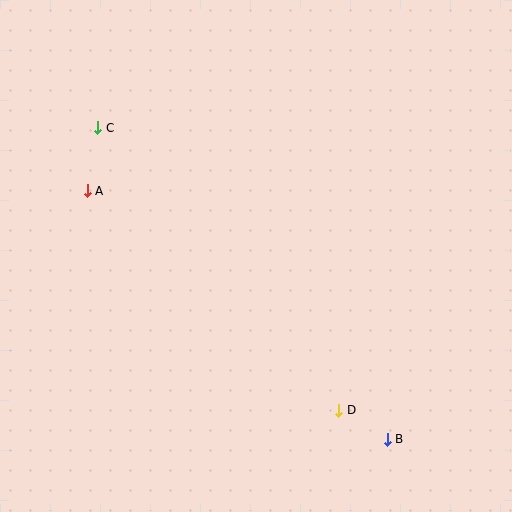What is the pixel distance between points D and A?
The distance between D and A is 334 pixels.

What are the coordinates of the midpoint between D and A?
The midpoint between D and A is at (213, 300).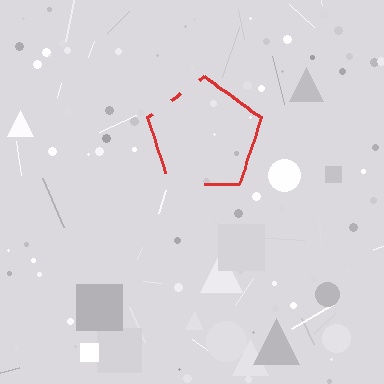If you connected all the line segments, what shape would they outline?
They would outline a pentagon.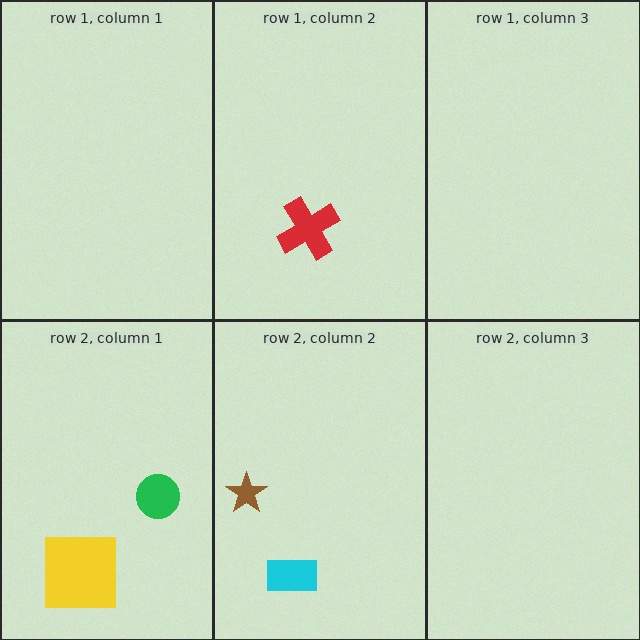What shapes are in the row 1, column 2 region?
The red cross.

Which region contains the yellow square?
The row 2, column 1 region.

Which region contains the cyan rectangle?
The row 2, column 2 region.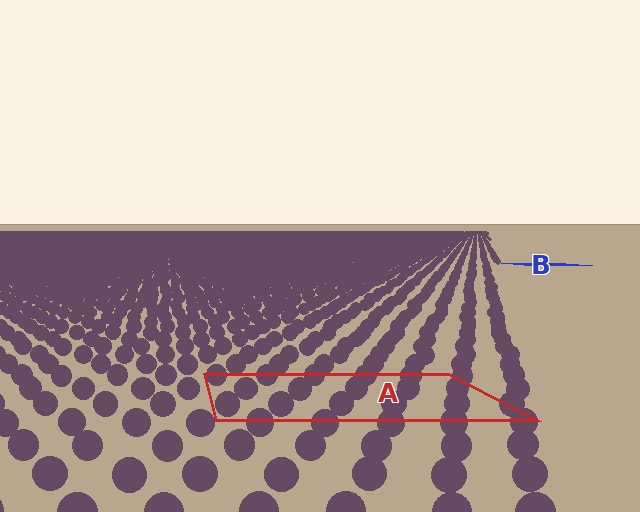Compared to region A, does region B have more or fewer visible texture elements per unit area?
Region B has more texture elements per unit area — they are packed more densely because it is farther away.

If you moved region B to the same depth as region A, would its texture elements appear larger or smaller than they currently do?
They would appear larger. At a closer depth, the same texture elements are projected at a bigger on-screen size.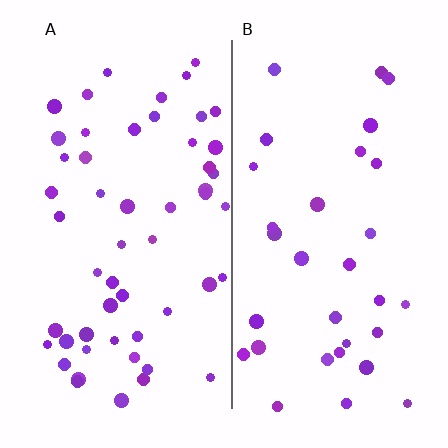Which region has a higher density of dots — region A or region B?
A (the left).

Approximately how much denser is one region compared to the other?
Approximately 1.6× — region A over region B.